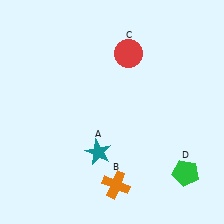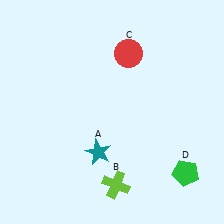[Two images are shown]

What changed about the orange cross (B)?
In Image 1, B is orange. In Image 2, it changed to lime.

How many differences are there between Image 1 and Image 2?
There is 1 difference between the two images.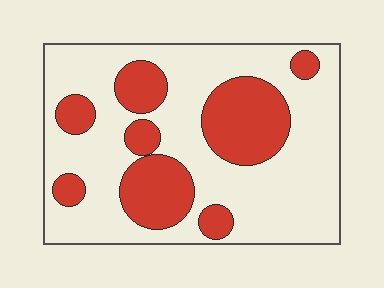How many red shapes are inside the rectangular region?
8.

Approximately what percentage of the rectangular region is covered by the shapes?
Approximately 30%.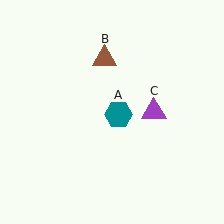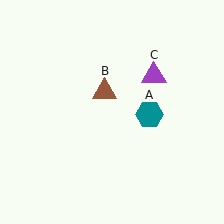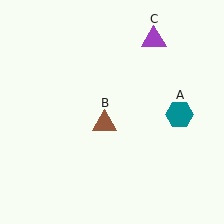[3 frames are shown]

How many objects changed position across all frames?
3 objects changed position: teal hexagon (object A), brown triangle (object B), purple triangle (object C).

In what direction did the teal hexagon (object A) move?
The teal hexagon (object A) moved right.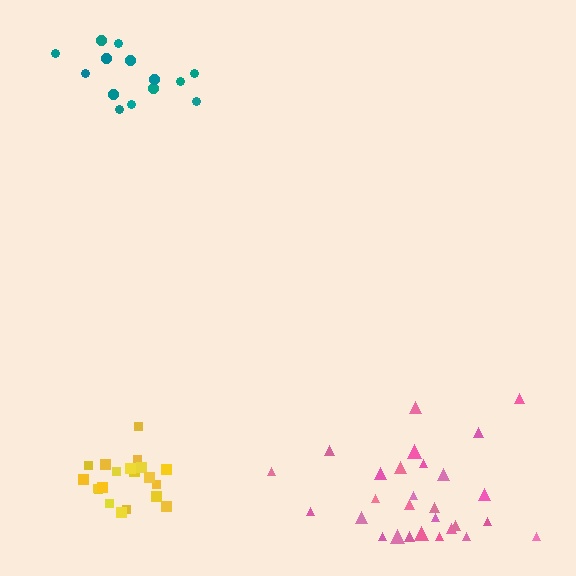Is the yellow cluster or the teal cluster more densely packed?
Yellow.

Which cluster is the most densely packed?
Yellow.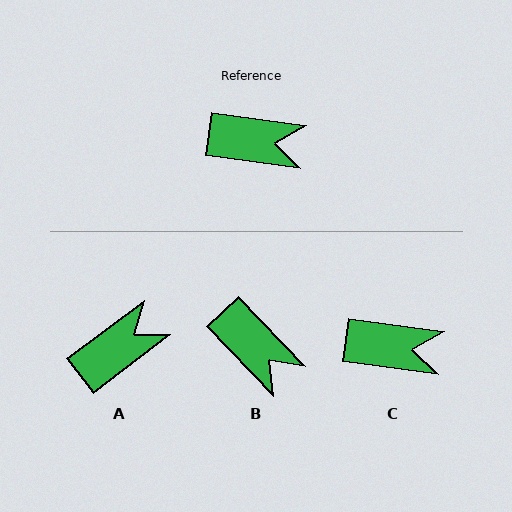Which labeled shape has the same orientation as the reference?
C.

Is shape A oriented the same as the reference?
No, it is off by about 45 degrees.